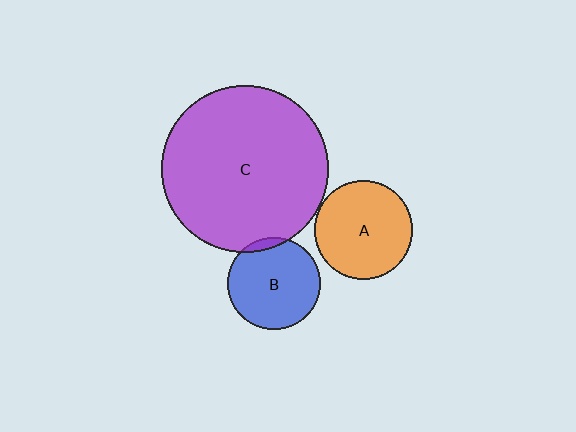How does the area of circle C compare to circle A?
Approximately 2.9 times.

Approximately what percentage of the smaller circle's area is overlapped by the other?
Approximately 5%.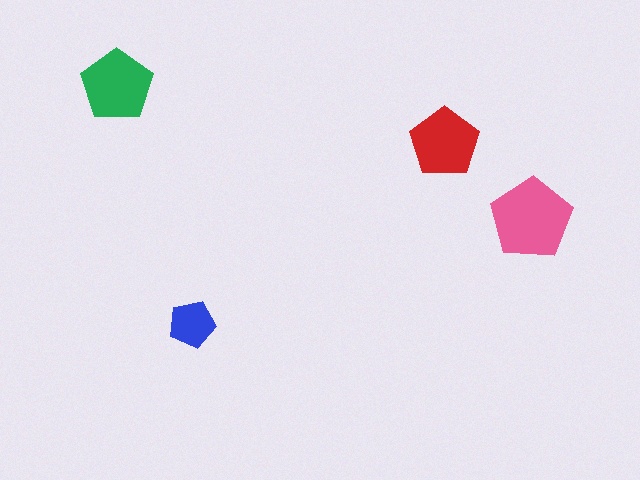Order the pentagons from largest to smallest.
the pink one, the green one, the red one, the blue one.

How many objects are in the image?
There are 4 objects in the image.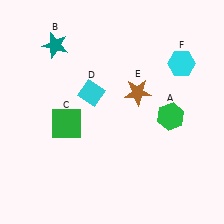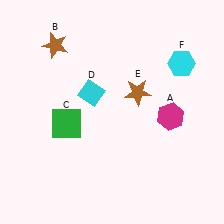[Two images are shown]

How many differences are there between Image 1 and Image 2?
There are 2 differences between the two images.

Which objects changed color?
A changed from green to magenta. B changed from teal to brown.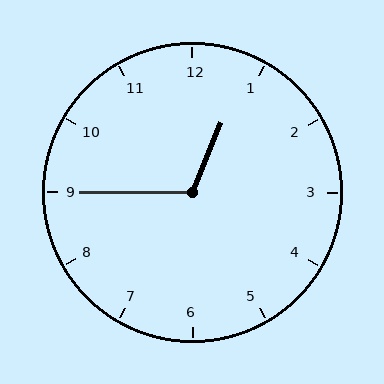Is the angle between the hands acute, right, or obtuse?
It is obtuse.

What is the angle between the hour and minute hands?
Approximately 112 degrees.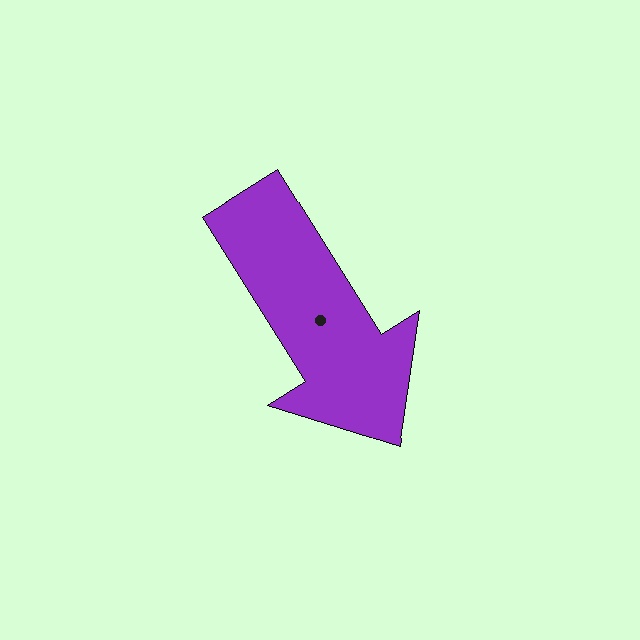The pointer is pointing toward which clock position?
Roughly 5 o'clock.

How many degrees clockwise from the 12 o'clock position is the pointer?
Approximately 148 degrees.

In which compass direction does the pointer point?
Southeast.